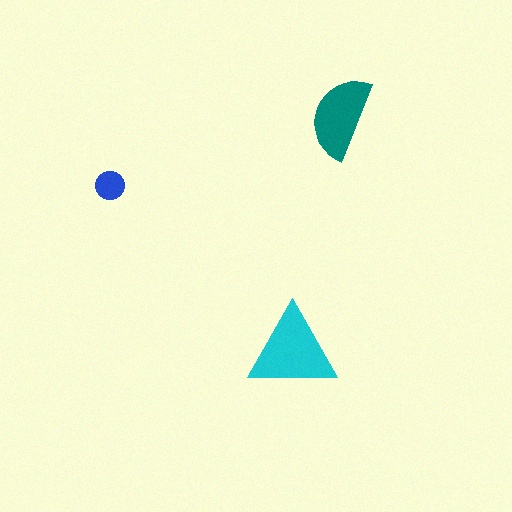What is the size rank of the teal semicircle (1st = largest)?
2nd.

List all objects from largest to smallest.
The cyan triangle, the teal semicircle, the blue circle.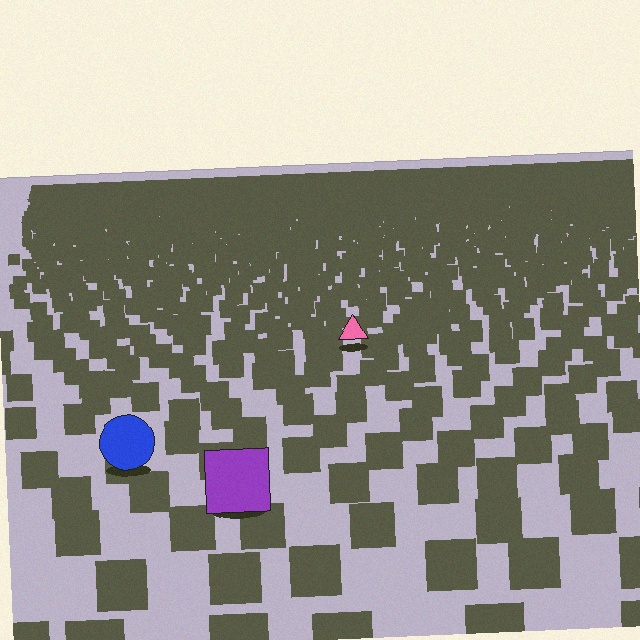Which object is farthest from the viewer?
The pink triangle is farthest from the viewer. It appears smaller and the ground texture around it is denser.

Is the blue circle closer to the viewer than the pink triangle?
Yes. The blue circle is closer — you can tell from the texture gradient: the ground texture is coarser near it.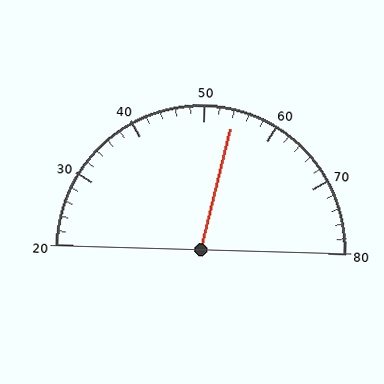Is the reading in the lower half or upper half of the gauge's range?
The reading is in the upper half of the range (20 to 80).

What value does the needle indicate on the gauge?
The needle indicates approximately 54.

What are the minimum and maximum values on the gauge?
The gauge ranges from 20 to 80.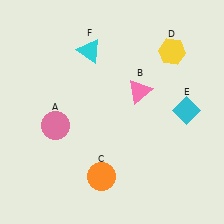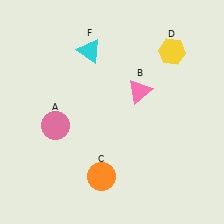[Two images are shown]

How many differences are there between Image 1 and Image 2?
There is 1 difference between the two images.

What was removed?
The cyan diamond (E) was removed in Image 2.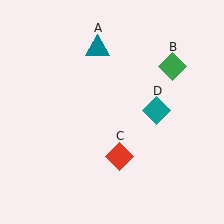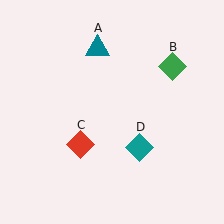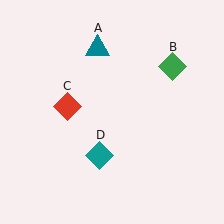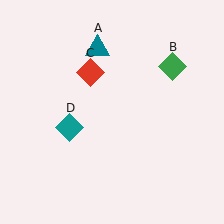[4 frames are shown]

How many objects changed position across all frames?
2 objects changed position: red diamond (object C), teal diamond (object D).